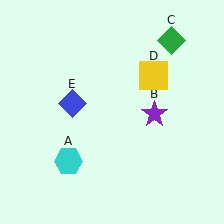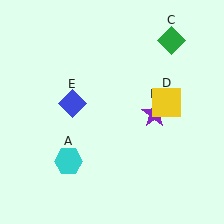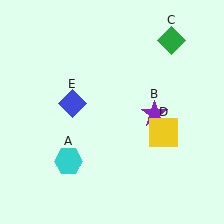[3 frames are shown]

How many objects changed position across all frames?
1 object changed position: yellow square (object D).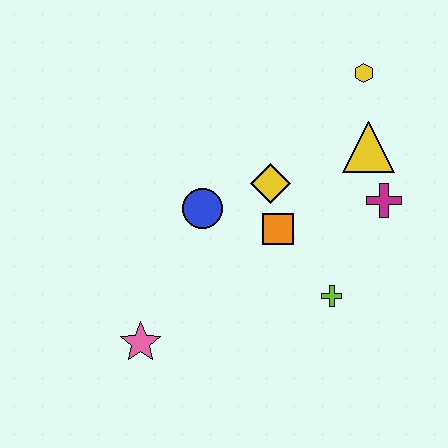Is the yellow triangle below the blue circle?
No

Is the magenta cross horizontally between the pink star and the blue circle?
No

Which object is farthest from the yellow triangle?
The pink star is farthest from the yellow triangle.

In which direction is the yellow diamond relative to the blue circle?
The yellow diamond is to the right of the blue circle.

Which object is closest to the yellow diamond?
The orange square is closest to the yellow diamond.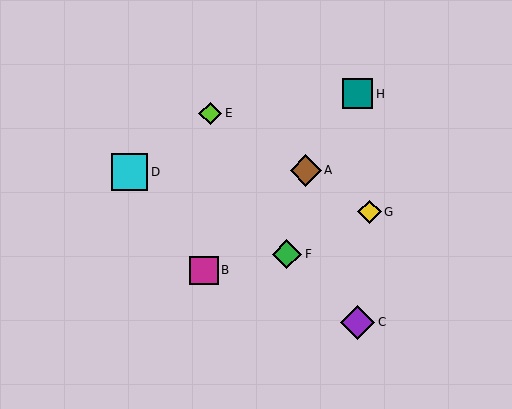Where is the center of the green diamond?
The center of the green diamond is at (287, 254).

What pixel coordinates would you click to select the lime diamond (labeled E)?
Click at (210, 113) to select the lime diamond E.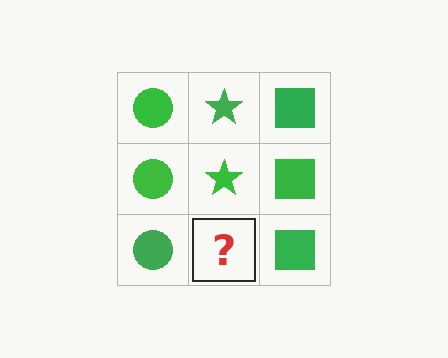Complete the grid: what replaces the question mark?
The question mark should be replaced with a green star.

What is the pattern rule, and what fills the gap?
The rule is that each column has a consistent shape. The gap should be filled with a green star.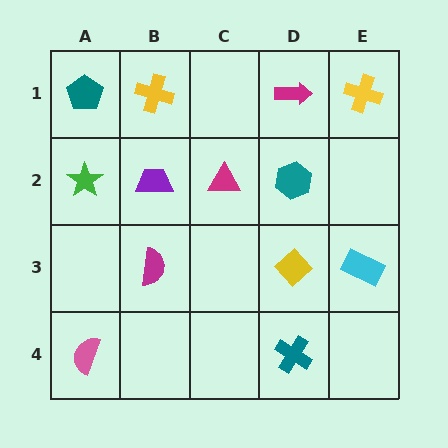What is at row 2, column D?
A teal hexagon.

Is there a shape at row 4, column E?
No, that cell is empty.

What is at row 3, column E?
A cyan rectangle.